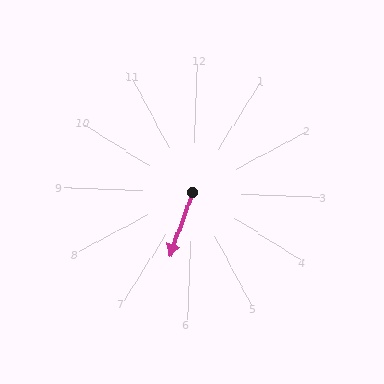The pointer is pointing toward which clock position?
Roughly 7 o'clock.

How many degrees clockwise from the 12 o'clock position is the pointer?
Approximately 198 degrees.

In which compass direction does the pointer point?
South.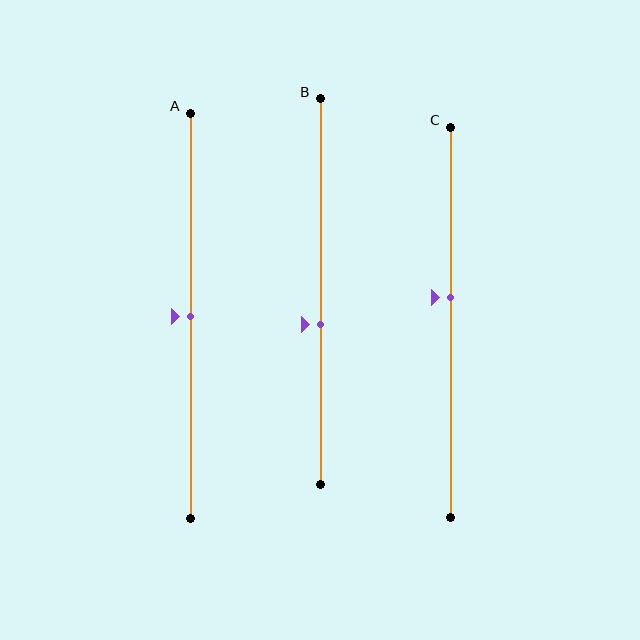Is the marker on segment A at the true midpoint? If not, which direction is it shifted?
Yes, the marker on segment A is at the true midpoint.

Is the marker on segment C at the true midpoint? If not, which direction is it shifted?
No, the marker on segment C is shifted upward by about 6% of the segment length.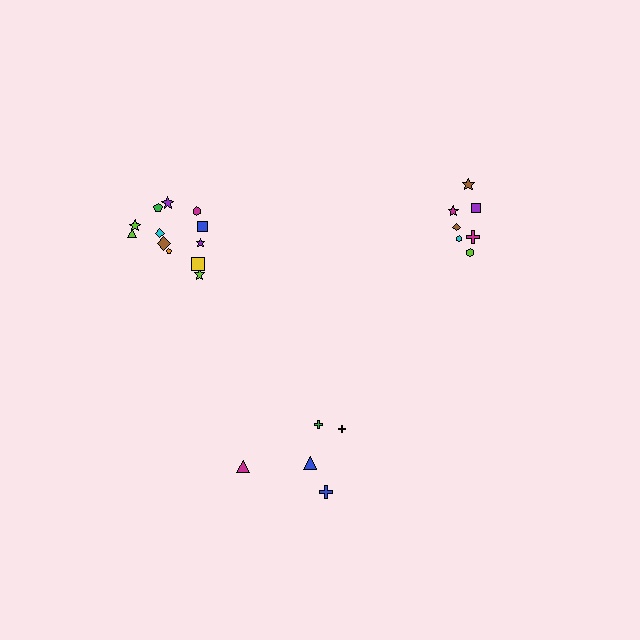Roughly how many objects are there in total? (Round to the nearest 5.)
Roughly 25 objects in total.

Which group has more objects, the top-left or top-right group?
The top-left group.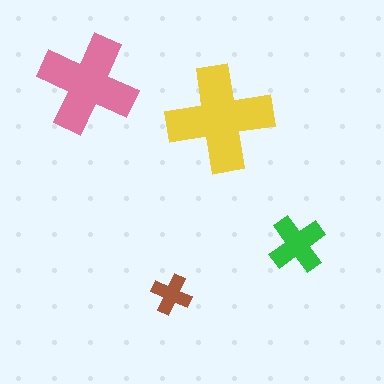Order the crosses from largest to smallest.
the yellow one, the pink one, the green one, the brown one.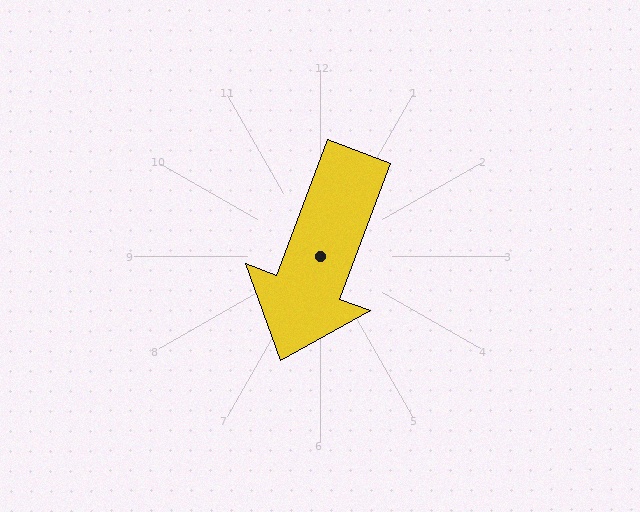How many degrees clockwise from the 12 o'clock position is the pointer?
Approximately 201 degrees.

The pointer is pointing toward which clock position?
Roughly 7 o'clock.